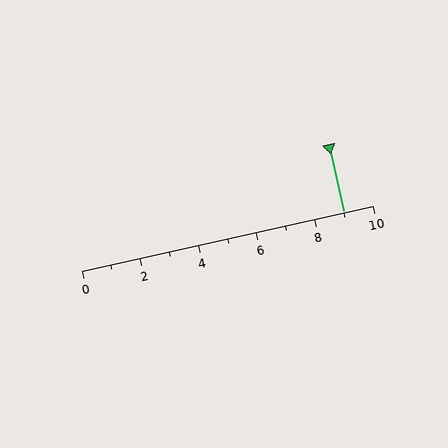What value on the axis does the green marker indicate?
The marker indicates approximately 9.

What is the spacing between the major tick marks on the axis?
The major ticks are spaced 2 apart.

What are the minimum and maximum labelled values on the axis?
The axis runs from 0 to 10.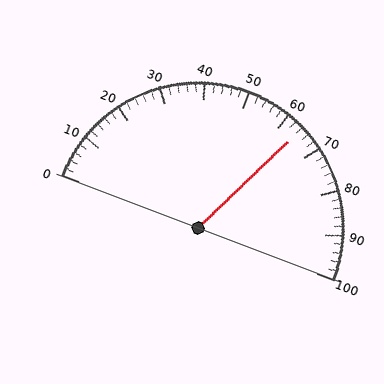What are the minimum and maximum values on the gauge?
The gauge ranges from 0 to 100.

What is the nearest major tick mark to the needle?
The nearest major tick mark is 60.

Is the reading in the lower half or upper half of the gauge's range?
The reading is in the upper half of the range (0 to 100).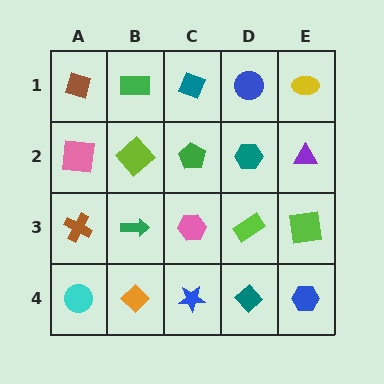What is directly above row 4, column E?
A lime square.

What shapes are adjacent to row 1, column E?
A purple triangle (row 2, column E), a blue circle (row 1, column D).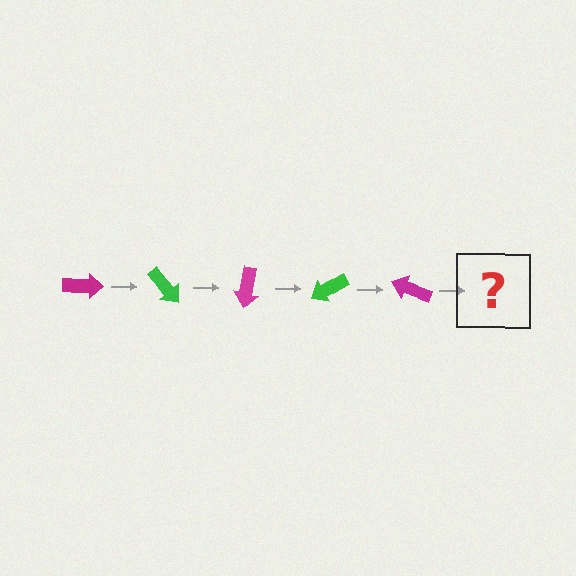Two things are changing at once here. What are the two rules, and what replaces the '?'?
The two rules are that it rotates 50 degrees each step and the color cycles through magenta and green. The '?' should be a green arrow, rotated 250 degrees from the start.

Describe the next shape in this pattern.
It should be a green arrow, rotated 250 degrees from the start.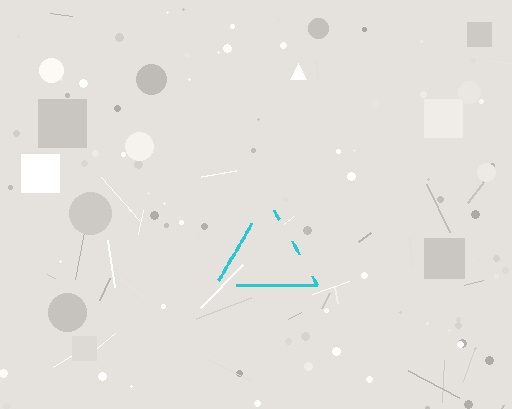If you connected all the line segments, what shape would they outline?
They would outline a triangle.